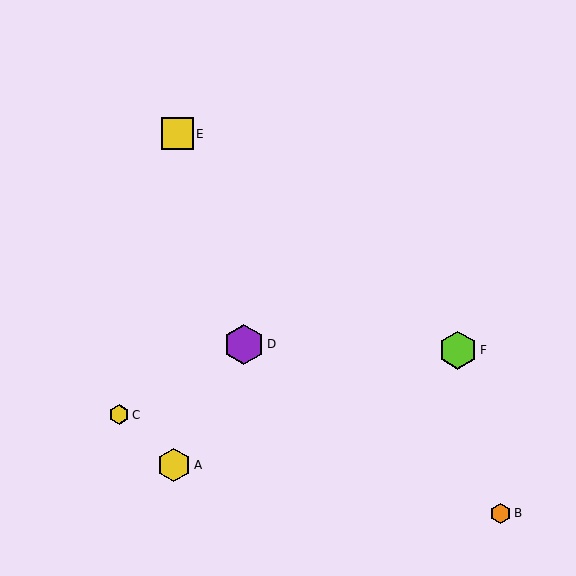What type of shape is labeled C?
Shape C is a yellow hexagon.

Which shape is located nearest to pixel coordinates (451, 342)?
The lime hexagon (labeled F) at (458, 350) is nearest to that location.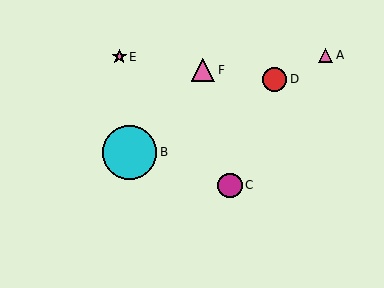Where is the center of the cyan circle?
The center of the cyan circle is at (130, 152).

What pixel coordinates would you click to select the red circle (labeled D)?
Click at (274, 79) to select the red circle D.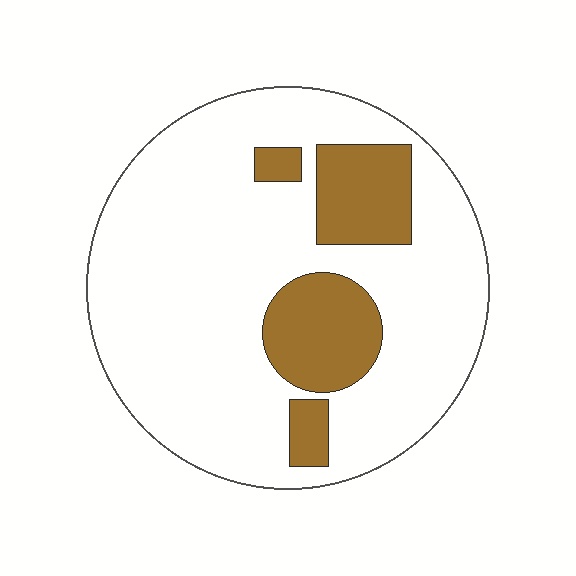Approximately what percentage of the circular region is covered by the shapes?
Approximately 20%.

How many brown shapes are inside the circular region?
4.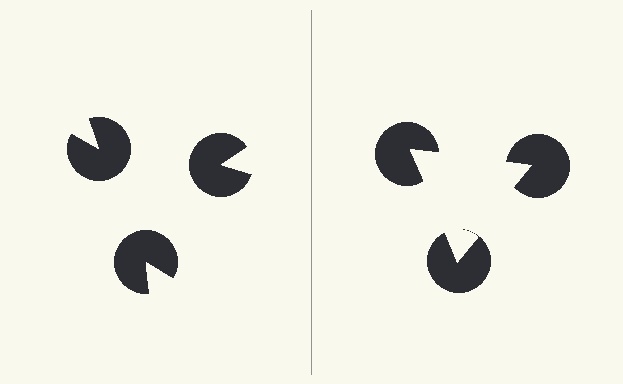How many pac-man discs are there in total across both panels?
6 — 3 on each side.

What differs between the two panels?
The pac-man discs are positioned identically on both sides; only the wedge orientations differ. On the right they align to a triangle; on the left they are misaligned.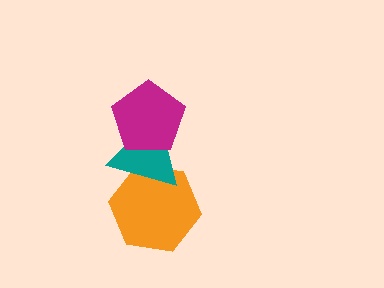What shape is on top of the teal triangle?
The magenta pentagon is on top of the teal triangle.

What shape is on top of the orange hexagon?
The teal triangle is on top of the orange hexagon.